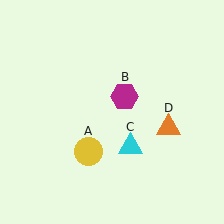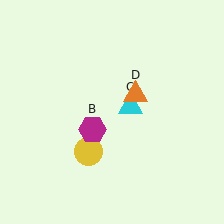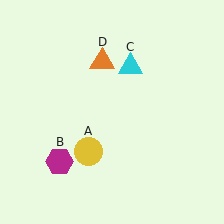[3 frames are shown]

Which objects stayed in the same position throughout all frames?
Yellow circle (object A) remained stationary.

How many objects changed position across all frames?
3 objects changed position: magenta hexagon (object B), cyan triangle (object C), orange triangle (object D).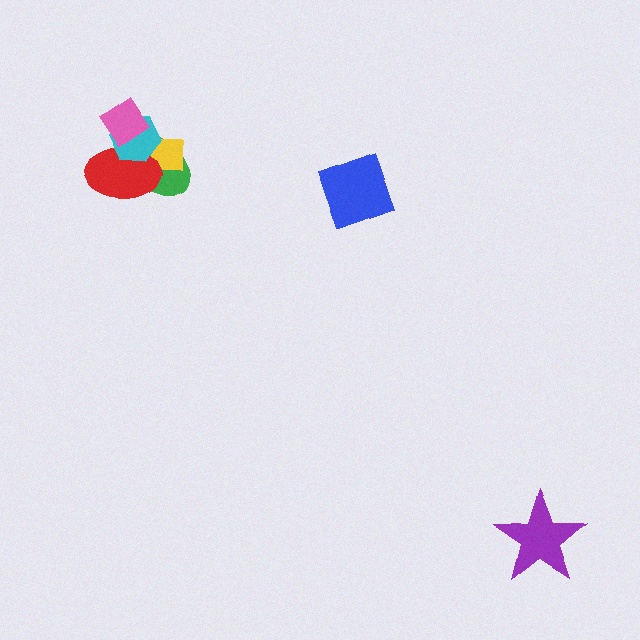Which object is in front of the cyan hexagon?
The pink diamond is in front of the cyan hexagon.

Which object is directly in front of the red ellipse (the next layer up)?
The cyan hexagon is directly in front of the red ellipse.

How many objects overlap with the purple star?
0 objects overlap with the purple star.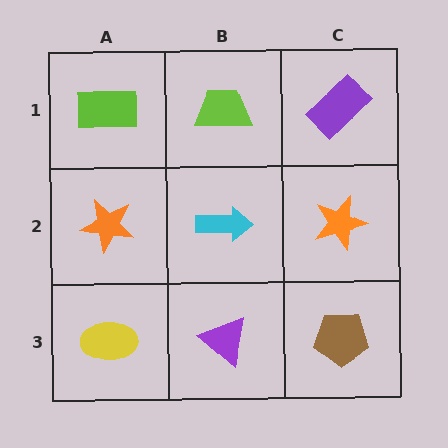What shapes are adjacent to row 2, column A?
A lime rectangle (row 1, column A), a yellow ellipse (row 3, column A), a cyan arrow (row 2, column B).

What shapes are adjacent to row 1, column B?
A cyan arrow (row 2, column B), a lime rectangle (row 1, column A), a purple rectangle (row 1, column C).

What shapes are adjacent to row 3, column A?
An orange star (row 2, column A), a purple triangle (row 3, column B).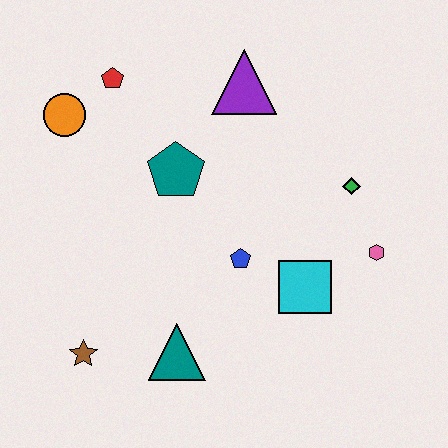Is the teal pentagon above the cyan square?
Yes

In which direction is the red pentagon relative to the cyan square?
The red pentagon is above the cyan square.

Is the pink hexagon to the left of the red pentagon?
No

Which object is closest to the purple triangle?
The teal pentagon is closest to the purple triangle.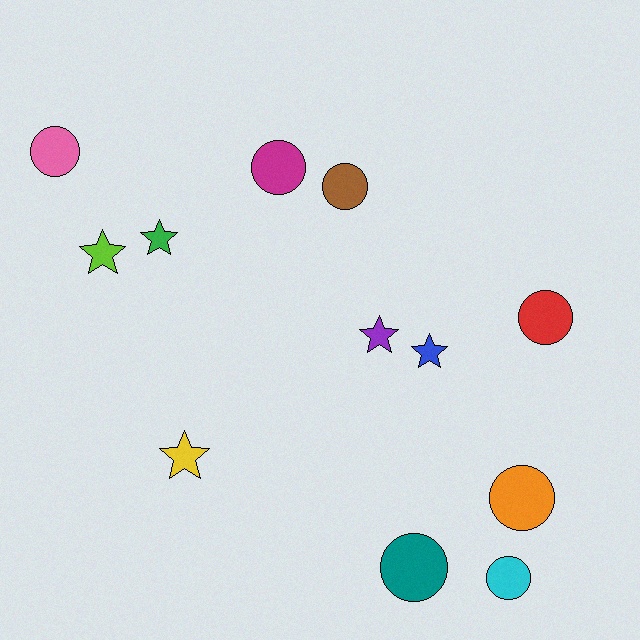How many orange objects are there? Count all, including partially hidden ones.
There is 1 orange object.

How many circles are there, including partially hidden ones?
There are 7 circles.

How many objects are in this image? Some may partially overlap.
There are 12 objects.